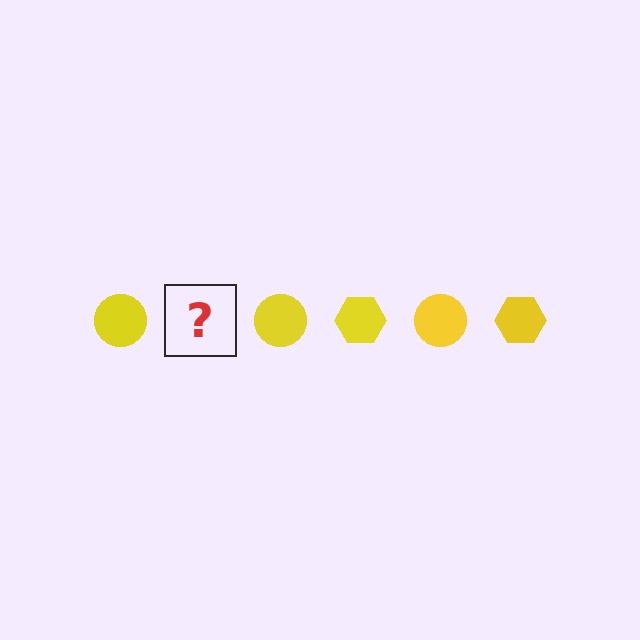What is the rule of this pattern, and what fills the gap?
The rule is that the pattern cycles through circle, hexagon shapes in yellow. The gap should be filled with a yellow hexagon.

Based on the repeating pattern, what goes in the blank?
The blank should be a yellow hexagon.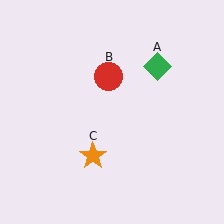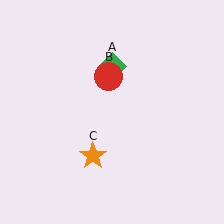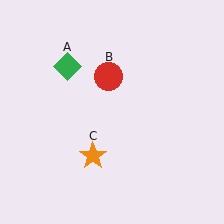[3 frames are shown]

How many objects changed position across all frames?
1 object changed position: green diamond (object A).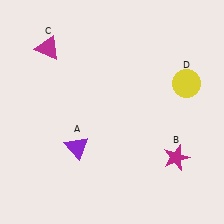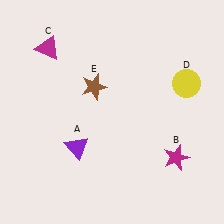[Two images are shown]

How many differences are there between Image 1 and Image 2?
There is 1 difference between the two images.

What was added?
A brown star (E) was added in Image 2.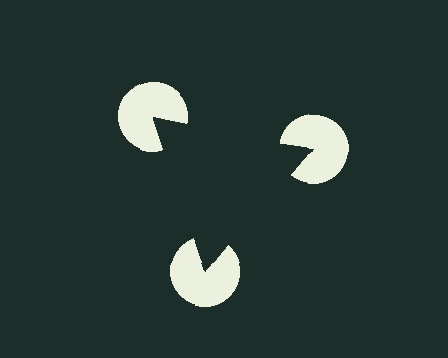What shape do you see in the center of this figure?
An illusory triangle — its edges are inferred from the aligned wedge cuts in the pac-man discs, not physically drawn.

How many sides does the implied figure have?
3 sides.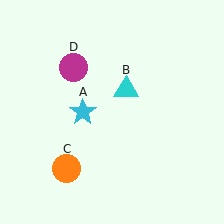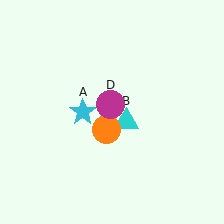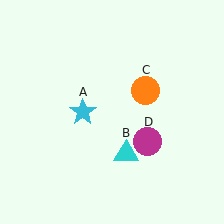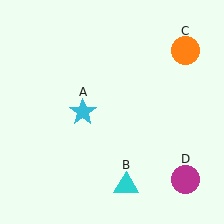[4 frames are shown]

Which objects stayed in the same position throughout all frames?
Cyan star (object A) remained stationary.